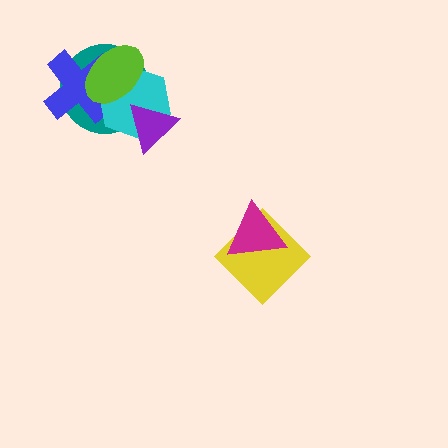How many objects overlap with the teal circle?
4 objects overlap with the teal circle.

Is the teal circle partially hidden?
Yes, it is partially covered by another shape.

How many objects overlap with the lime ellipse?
3 objects overlap with the lime ellipse.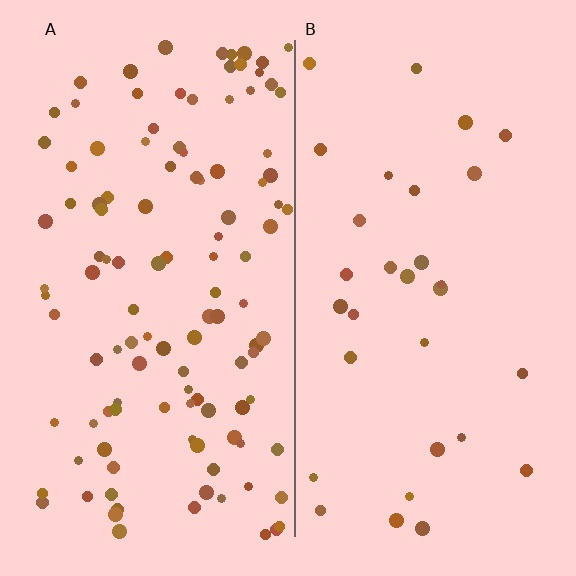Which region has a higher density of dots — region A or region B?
A (the left).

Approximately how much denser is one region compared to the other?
Approximately 3.7× — region A over region B.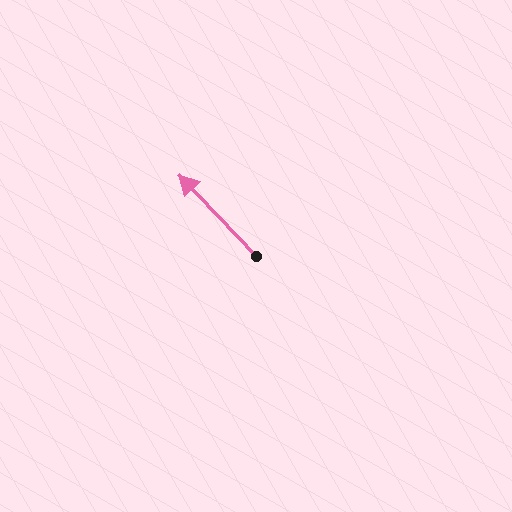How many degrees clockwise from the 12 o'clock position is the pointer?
Approximately 317 degrees.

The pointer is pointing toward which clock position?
Roughly 11 o'clock.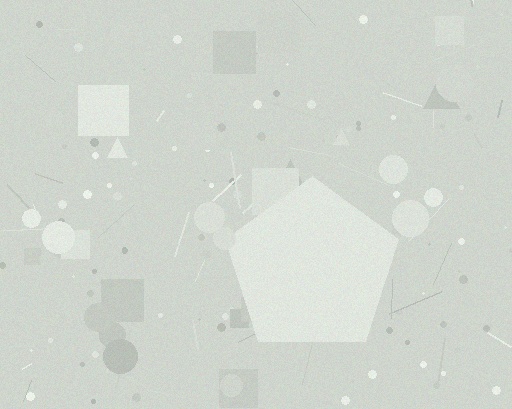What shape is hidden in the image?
A pentagon is hidden in the image.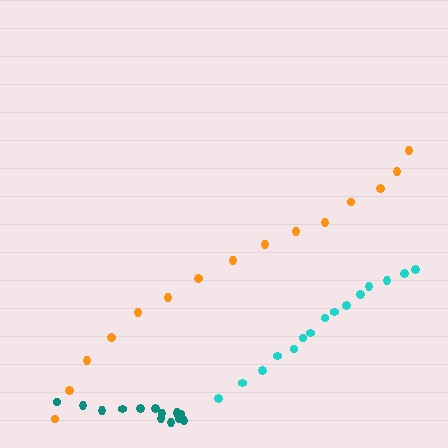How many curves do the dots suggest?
There are 3 distinct paths.